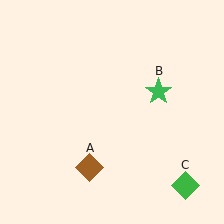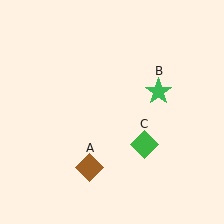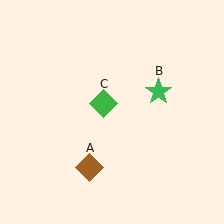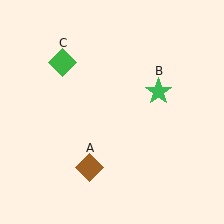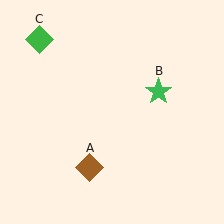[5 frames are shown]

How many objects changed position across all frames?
1 object changed position: green diamond (object C).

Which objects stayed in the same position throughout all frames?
Brown diamond (object A) and green star (object B) remained stationary.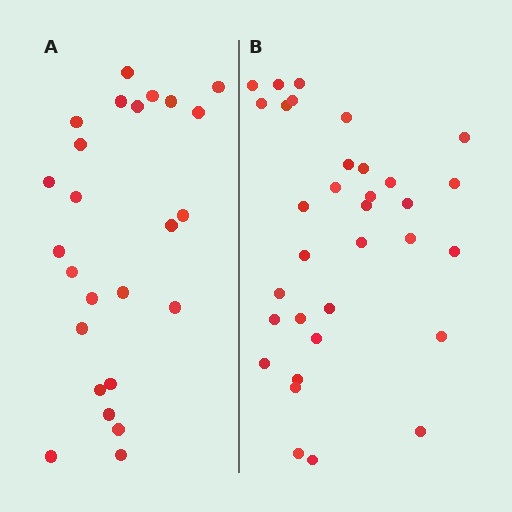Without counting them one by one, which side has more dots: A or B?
Region B (the right region) has more dots.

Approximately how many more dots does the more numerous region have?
Region B has roughly 8 or so more dots than region A.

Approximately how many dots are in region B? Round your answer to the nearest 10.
About 30 dots. (The exact count is 33, which rounds to 30.)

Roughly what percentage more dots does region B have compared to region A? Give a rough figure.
About 30% more.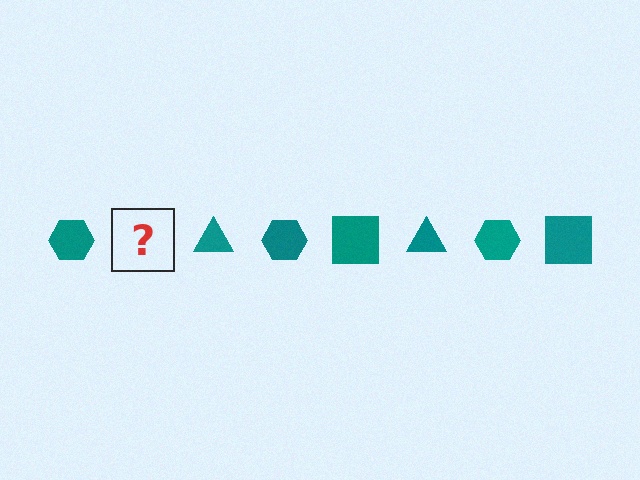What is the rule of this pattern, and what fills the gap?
The rule is that the pattern cycles through hexagon, square, triangle shapes in teal. The gap should be filled with a teal square.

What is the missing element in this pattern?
The missing element is a teal square.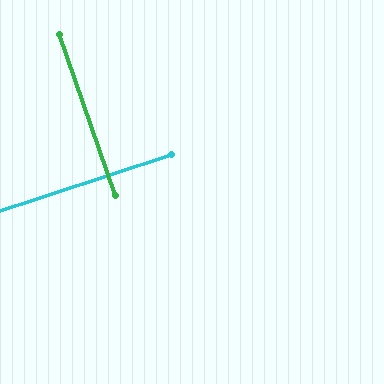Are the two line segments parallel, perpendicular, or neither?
Perpendicular — they meet at approximately 89°.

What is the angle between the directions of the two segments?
Approximately 89 degrees.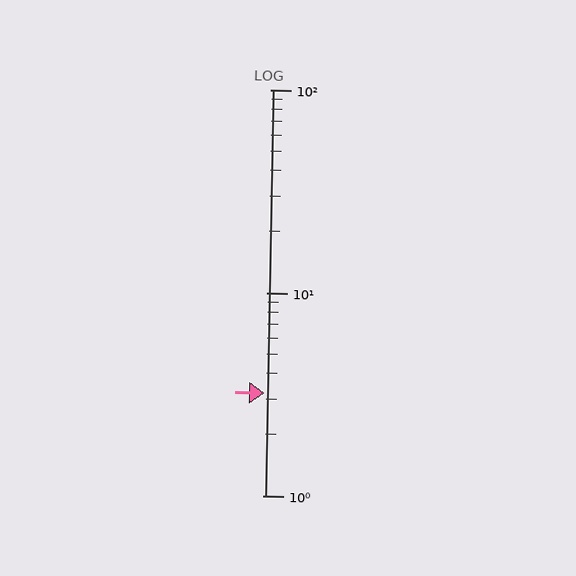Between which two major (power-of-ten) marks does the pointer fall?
The pointer is between 1 and 10.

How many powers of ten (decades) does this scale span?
The scale spans 2 decades, from 1 to 100.